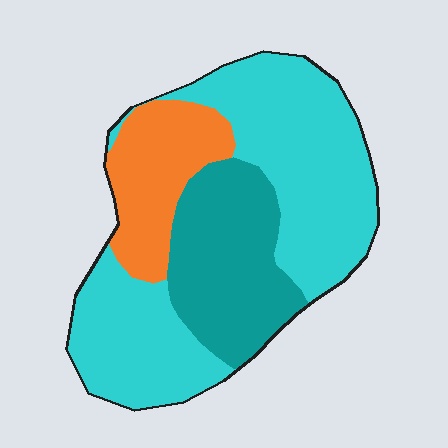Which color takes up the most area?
Cyan, at roughly 55%.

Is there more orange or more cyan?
Cyan.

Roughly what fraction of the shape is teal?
Teal takes up about one quarter (1/4) of the shape.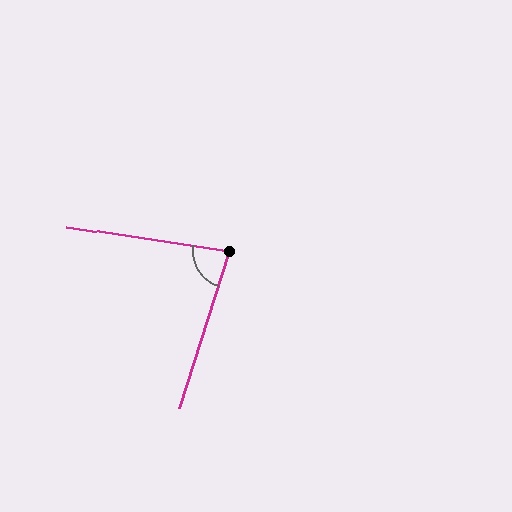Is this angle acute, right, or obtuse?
It is acute.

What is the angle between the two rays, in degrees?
Approximately 81 degrees.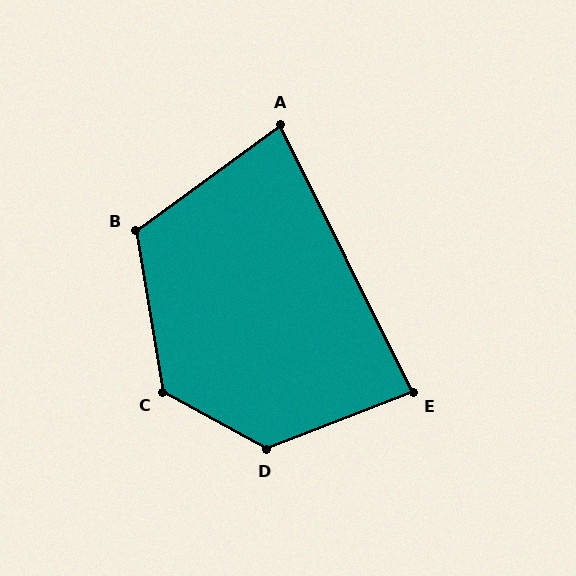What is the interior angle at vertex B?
Approximately 116 degrees (obtuse).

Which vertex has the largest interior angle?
D, at approximately 130 degrees.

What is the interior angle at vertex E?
Approximately 85 degrees (acute).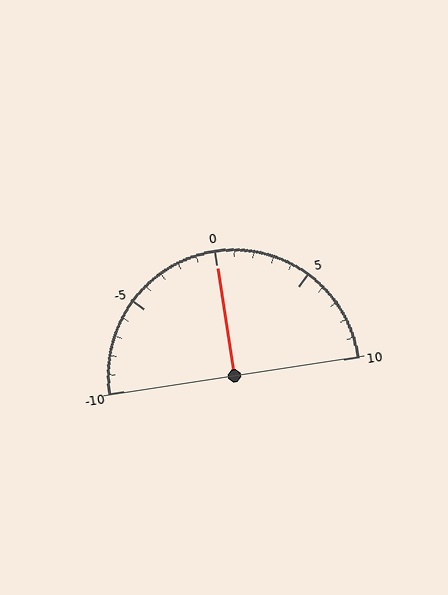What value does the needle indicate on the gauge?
The needle indicates approximately 0.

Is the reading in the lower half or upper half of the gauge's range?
The reading is in the upper half of the range (-10 to 10).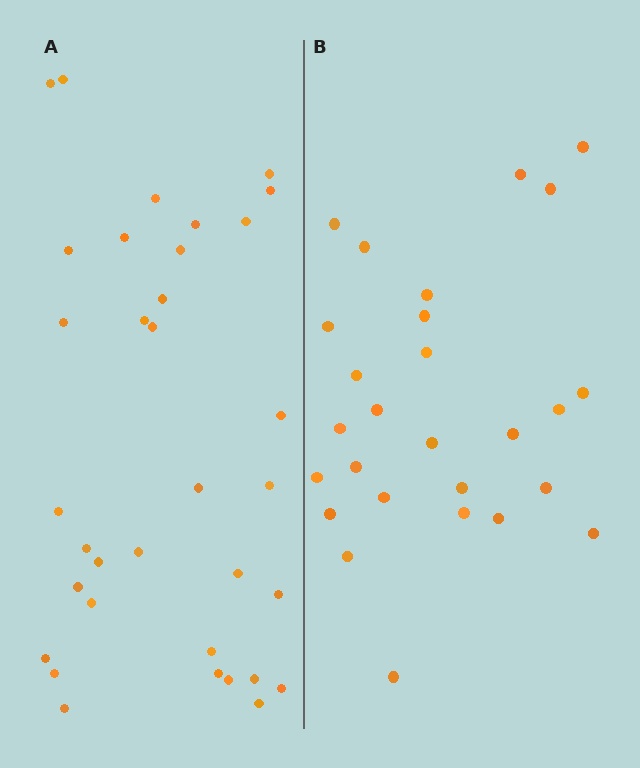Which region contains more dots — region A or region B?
Region A (the left region) has more dots.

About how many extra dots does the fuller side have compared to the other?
Region A has roughly 8 or so more dots than region B.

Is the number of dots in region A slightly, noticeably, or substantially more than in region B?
Region A has noticeably more, but not dramatically so. The ratio is roughly 1.3 to 1.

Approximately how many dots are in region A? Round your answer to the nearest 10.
About 30 dots. (The exact count is 34, which rounds to 30.)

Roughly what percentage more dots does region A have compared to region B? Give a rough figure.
About 25% more.